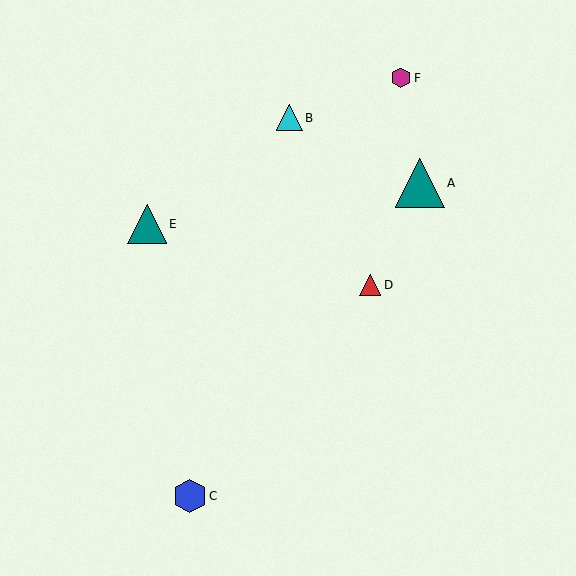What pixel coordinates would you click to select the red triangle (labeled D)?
Click at (370, 285) to select the red triangle D.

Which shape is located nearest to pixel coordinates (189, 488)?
The blue hexagon (labeled C) at (190, 496) is nearest to that location.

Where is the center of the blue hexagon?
The center of the blue hexagon is at (190, 496).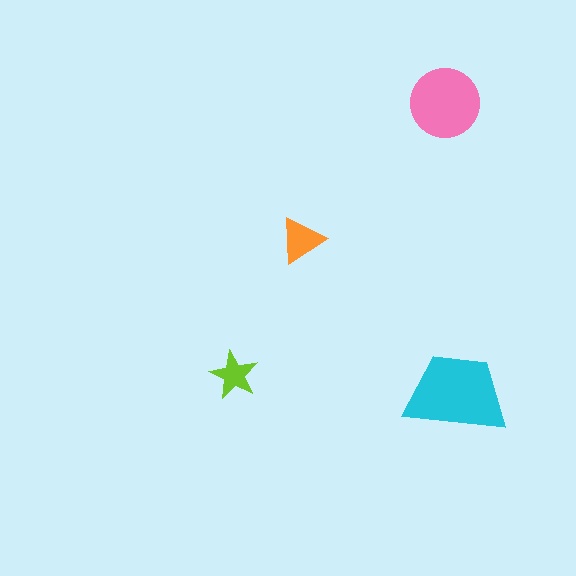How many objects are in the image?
There are 4 objects in the image.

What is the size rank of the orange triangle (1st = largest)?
3rd.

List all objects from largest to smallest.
The cyan trapezoid, the pink circle, the orange triangle, the lime star.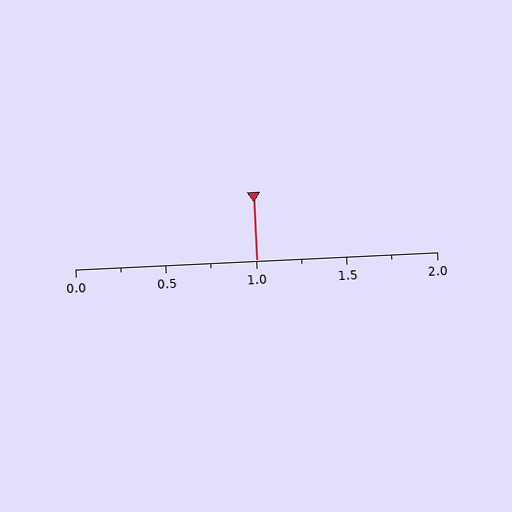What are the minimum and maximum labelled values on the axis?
The axis runs from 0.0 to 2.0.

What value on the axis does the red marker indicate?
The marker indicates approximately 1.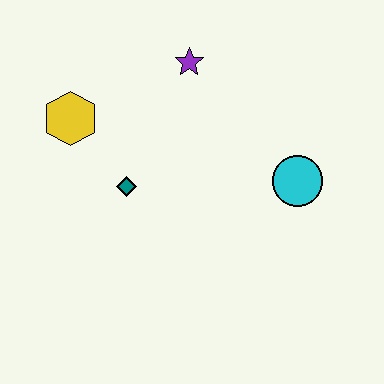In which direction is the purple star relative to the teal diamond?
The purple star is above the teal diamond.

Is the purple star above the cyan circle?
Yes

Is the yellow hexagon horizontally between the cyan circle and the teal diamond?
No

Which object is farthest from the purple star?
The cyan circle is farthest from the purple star.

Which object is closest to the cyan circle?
The purple star is closest to the cyan circle.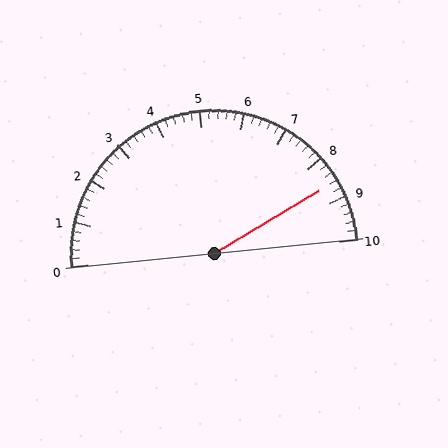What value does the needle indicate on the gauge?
The needle indicates approximately 8.6.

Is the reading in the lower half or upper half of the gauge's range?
The reading is in the upper half of the range (0 to 10).